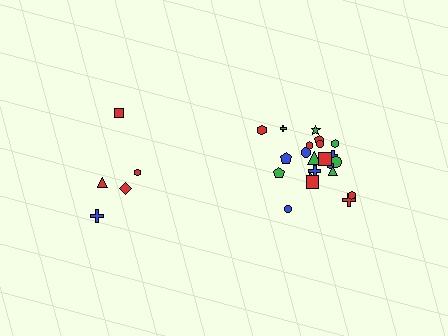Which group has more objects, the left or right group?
The right group.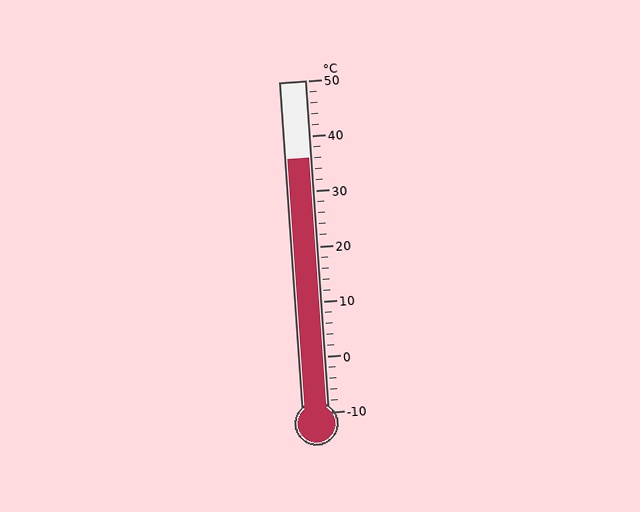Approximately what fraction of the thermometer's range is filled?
The thermometer is filled to approximately 75% of its range.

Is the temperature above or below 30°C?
The temperature is above 30°C.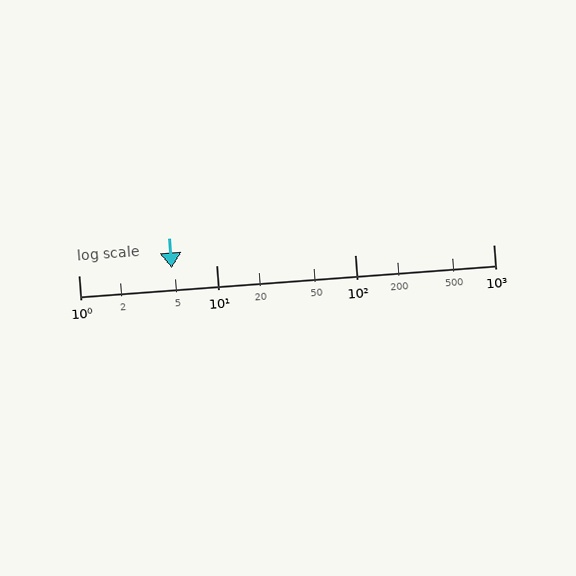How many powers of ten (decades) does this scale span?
The scale spans 3 decades, from 1 to 1000.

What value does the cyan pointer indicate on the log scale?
The pointer indicates approximately 4.7.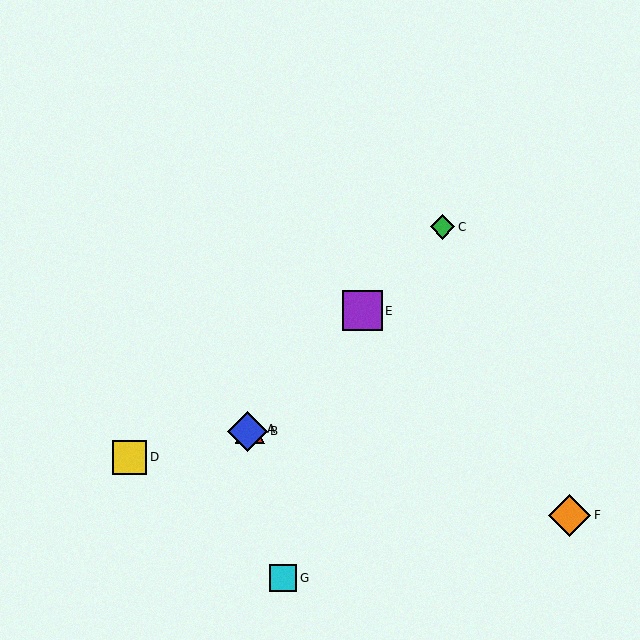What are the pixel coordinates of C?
Object C is at (442, 227).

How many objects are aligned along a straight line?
4 objects (A, B, C, E) are aligned along a straight line.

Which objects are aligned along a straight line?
Objects A, B, C, E are aligned along a straight line.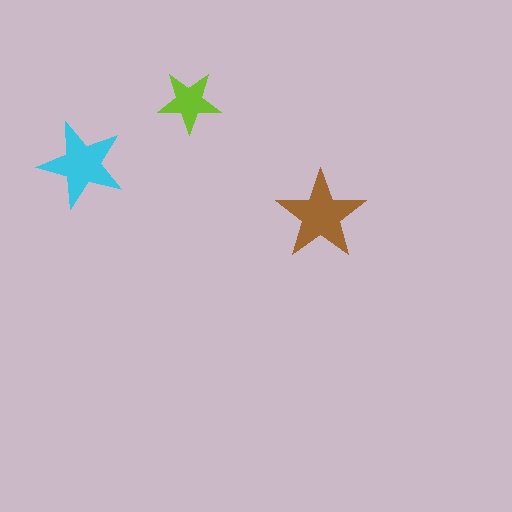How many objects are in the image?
There are 3 objects in the image.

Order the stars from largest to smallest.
the brown one, the cyan one, the lime one.